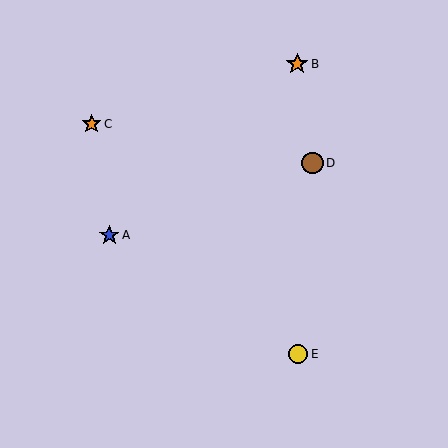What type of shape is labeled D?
Shape D is a brown circle.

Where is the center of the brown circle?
The center of the brown circle is at (313, 163).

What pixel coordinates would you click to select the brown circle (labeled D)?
Click at (313, 163) to select the brown circle D.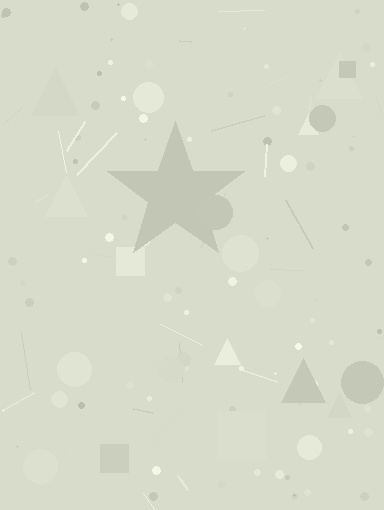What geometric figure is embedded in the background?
A star is embedded in the background.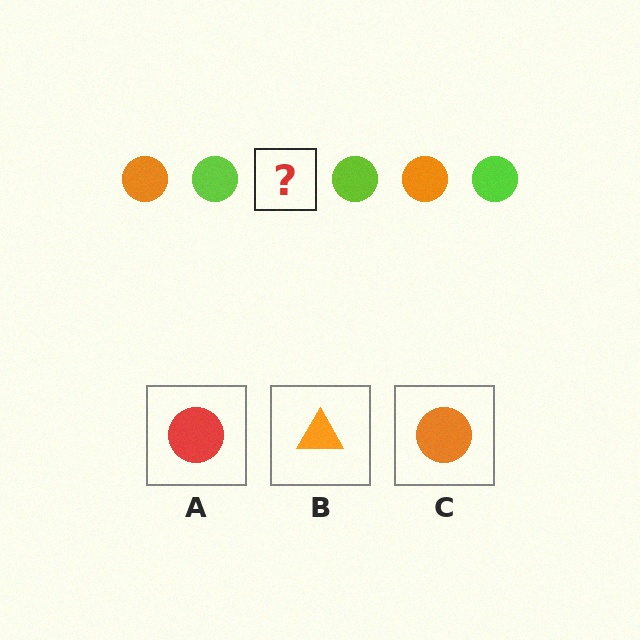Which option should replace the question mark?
Option C.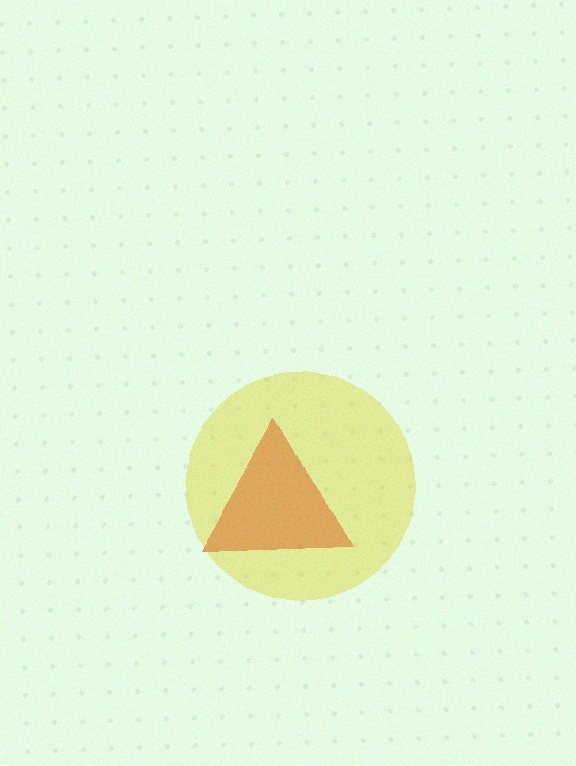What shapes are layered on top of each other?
The layered shapes are: a red triangle, a yellow circle.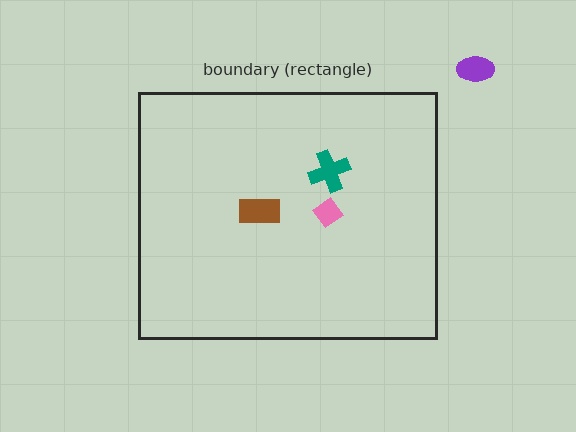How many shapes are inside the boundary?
3 inside, 1 outside.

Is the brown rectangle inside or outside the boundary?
Inside.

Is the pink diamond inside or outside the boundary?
Inside.